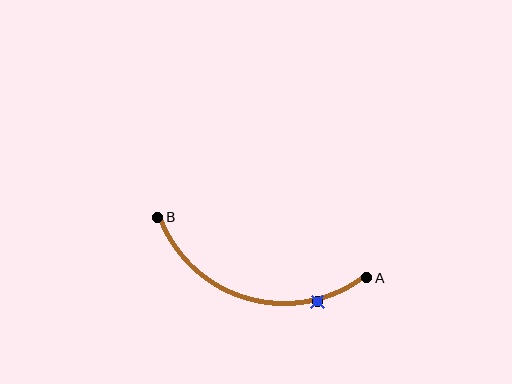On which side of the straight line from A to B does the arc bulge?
The arc bulges below the straight line connecting A and B.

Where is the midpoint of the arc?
The arc midpoint is the point on the curve farthest from the straight line joining A and B. It sits below that line.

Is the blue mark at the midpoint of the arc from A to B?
No. The blue mark lies on the arc but is closer to endpoint A. The arc midpoint would be at the point on the curve equidistant along the arc from both A and B.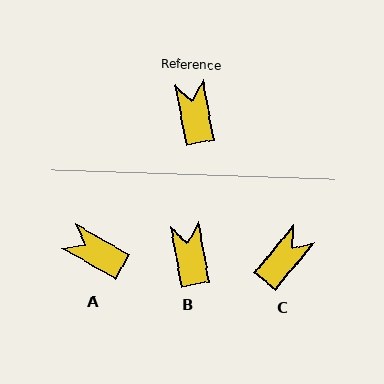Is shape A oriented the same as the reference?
No, it is off by about 50 degrees.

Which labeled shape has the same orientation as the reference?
B.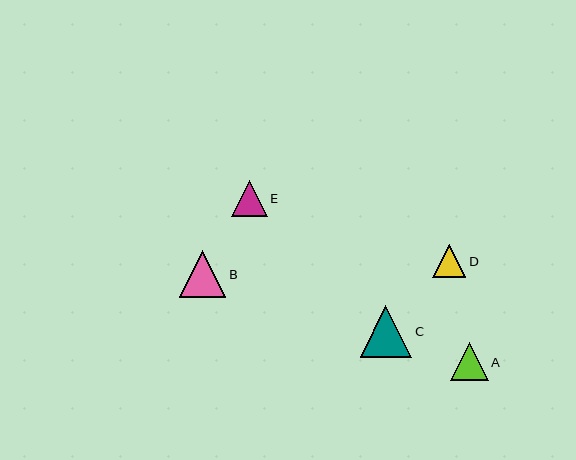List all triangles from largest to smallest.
From largest to smallest: C, B, A, E, D.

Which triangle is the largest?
Triangle C is the largest with a size of approximately 51 pixels.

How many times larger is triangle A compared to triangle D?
Triangle A is approximately 1.1 times the size of triangle D.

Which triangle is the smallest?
Triangle D is the smallest with a size of approximately 34 pixels.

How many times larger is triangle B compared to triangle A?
Triangle B is approximately 1.2 times the size of triangle A.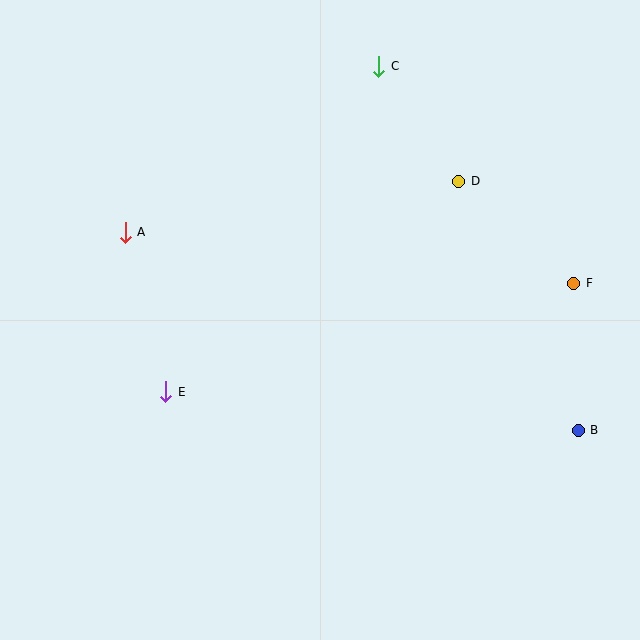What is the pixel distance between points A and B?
The distance between A and B is 495 pixels.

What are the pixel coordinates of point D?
Point D is at (459, 181).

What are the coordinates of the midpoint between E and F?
The midpoint between E and F is at (370, 338).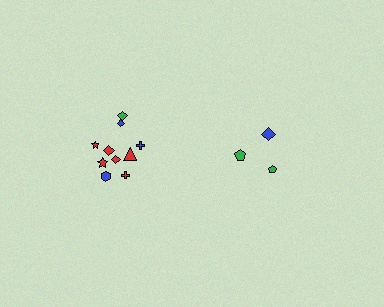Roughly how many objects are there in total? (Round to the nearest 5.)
Roughly 15 objects in total.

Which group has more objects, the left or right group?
The left group.